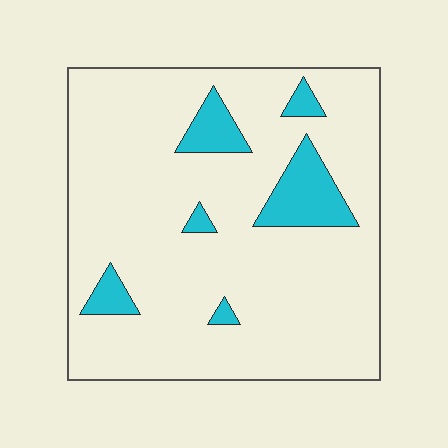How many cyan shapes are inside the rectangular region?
6.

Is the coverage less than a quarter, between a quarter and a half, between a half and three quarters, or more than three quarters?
Less than a quarter.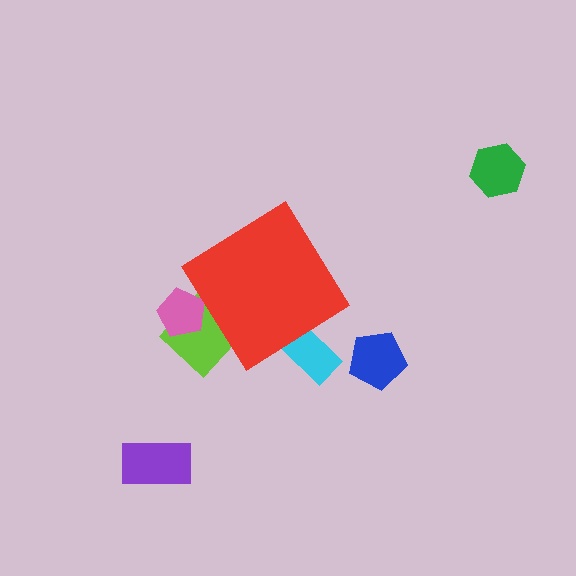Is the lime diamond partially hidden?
Yes, the lime diamond is partially hidden behind the red diamond.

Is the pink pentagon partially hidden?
Yes, the pink pentagon is partially hidden behind the red diamond.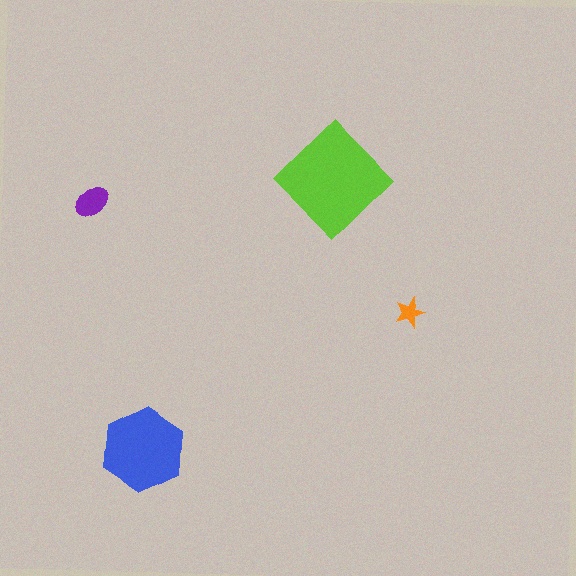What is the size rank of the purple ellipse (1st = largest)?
3rd.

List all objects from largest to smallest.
The lime diamond, the blue hexagon, the purple ellipse, the orange star.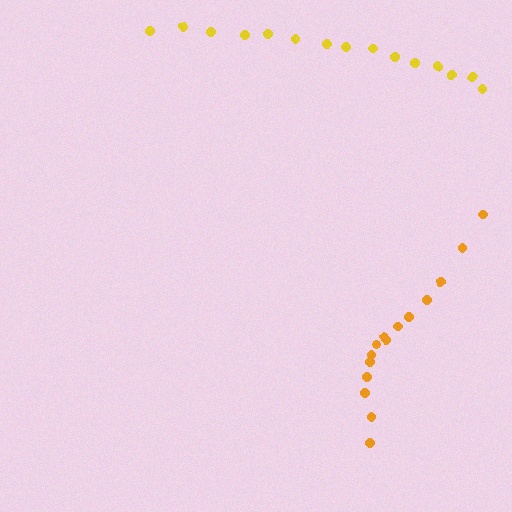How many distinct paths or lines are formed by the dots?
There are 2 distinct paths.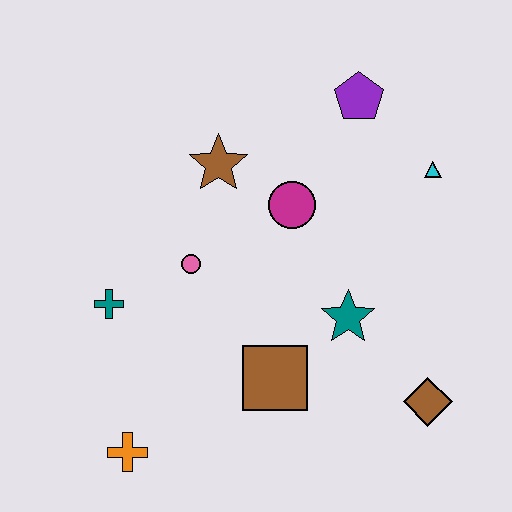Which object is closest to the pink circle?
The teal cross is closest to the pink circle.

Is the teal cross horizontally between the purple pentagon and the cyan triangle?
No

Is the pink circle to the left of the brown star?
Yes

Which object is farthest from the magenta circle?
The orange cross is farthest from the magenta circle.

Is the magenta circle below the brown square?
No